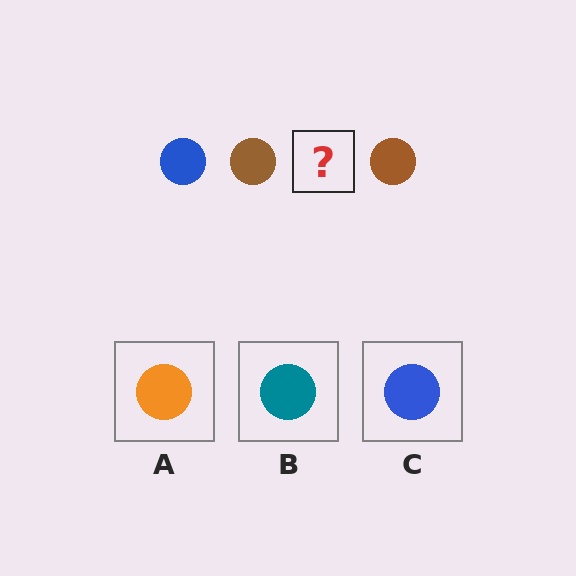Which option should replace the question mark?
Option C.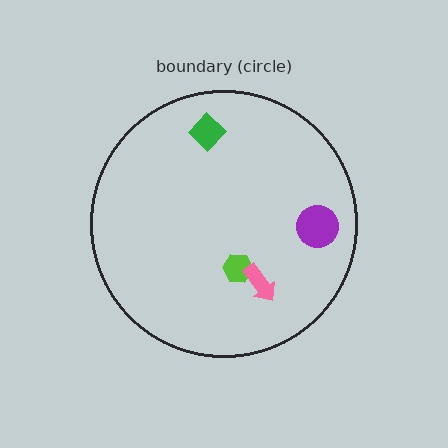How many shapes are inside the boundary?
4 inside, 0 outside.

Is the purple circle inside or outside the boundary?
Inside.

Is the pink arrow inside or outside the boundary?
Inside.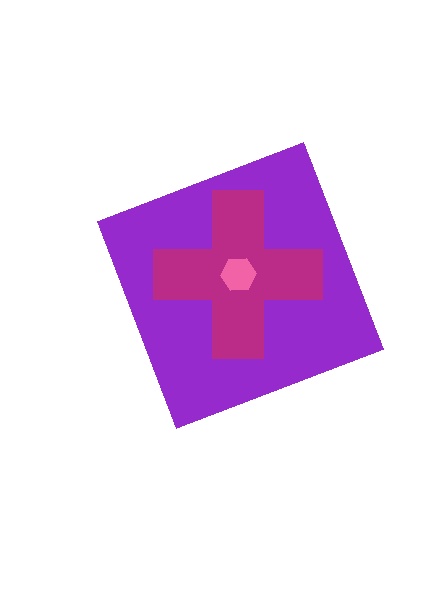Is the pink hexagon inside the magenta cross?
Yes.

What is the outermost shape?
The purple diamond.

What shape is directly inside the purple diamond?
The magenta cross.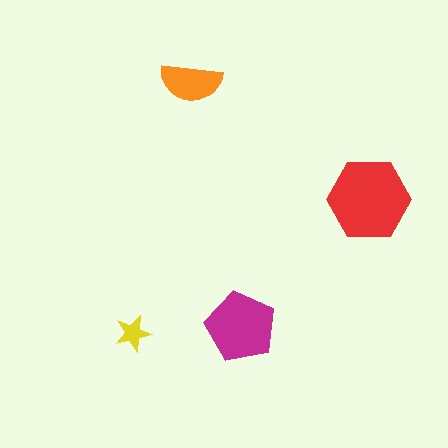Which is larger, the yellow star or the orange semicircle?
The orange semicircle.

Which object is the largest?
The red hexagon.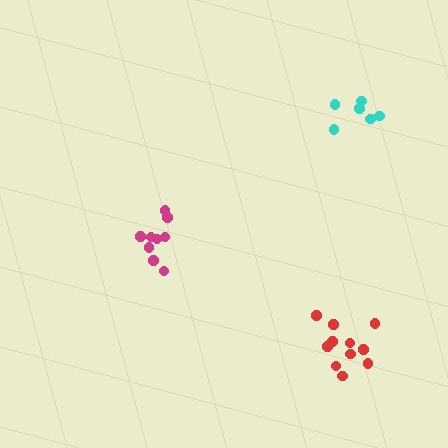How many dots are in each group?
Group 1: 11 dots, Group 2: 9 dots, Group 3: 6 dots (26 total).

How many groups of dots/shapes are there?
There are 3 groups.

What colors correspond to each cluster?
The clusters are colored: red, magenta, cyan.